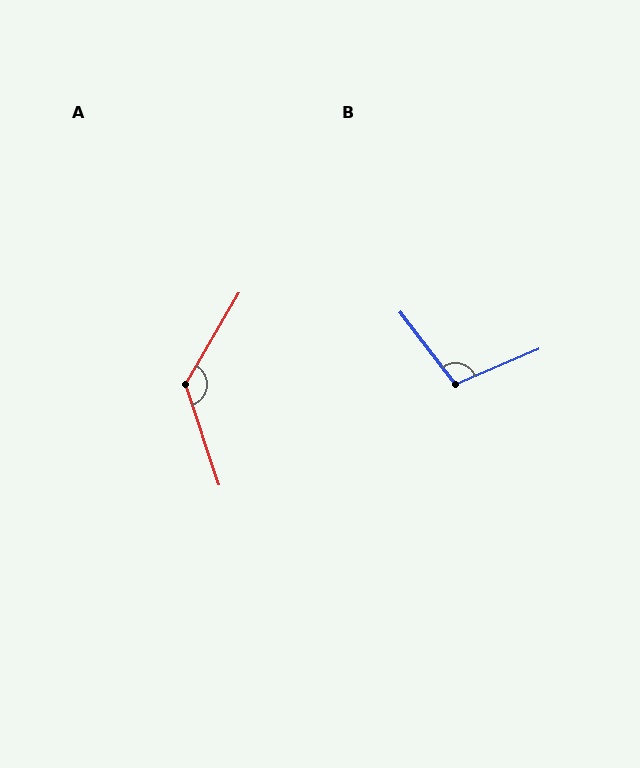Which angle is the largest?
A, at approximately 131 degrees.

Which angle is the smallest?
B, at approximately 105 degrees.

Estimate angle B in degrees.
Approximately 105 degrees.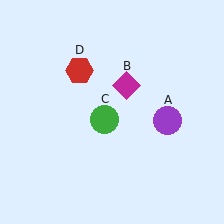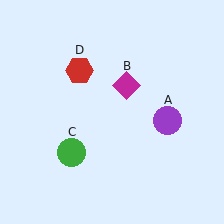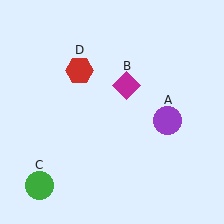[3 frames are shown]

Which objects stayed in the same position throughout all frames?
Purple circle (object A) and magenta diamond (object B) and red hexagon (object D) remained stationary.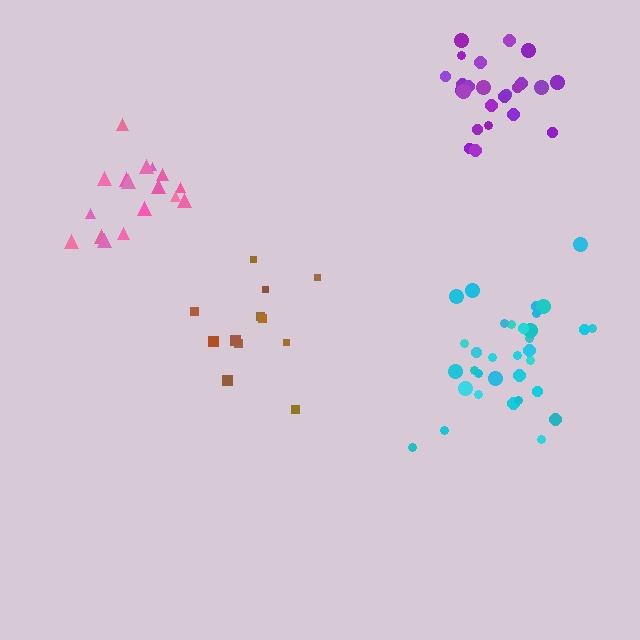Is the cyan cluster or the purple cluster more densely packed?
Purple.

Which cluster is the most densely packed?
Purple.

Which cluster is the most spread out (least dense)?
Brown.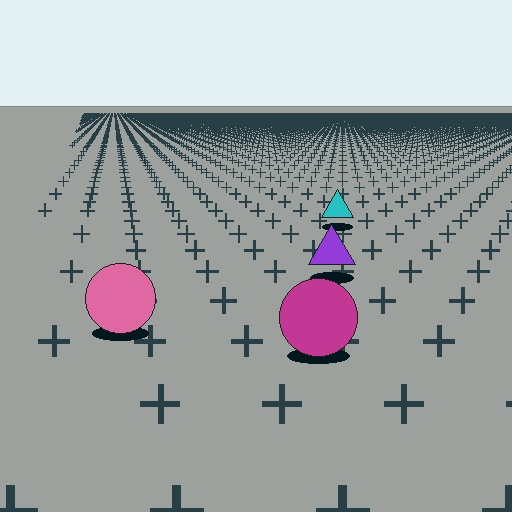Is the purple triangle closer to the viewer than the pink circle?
No. The pink circle is closer — you can tell from the texture gradient: the ground texture is coarser near it.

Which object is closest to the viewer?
The magenta circle is closest. The texture marks near it are larger and more spread out.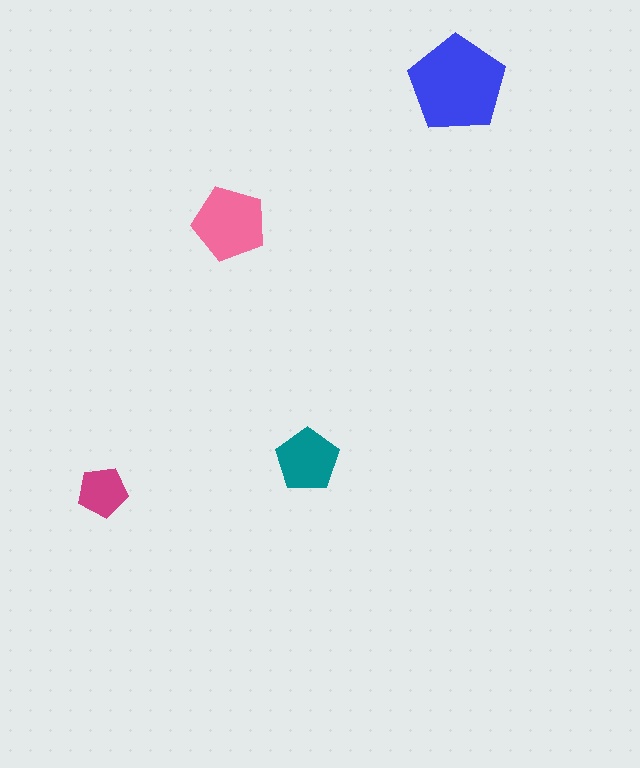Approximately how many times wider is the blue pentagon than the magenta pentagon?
About 2 times wider.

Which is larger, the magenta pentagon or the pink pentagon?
The pink one.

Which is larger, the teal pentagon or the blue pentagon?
The blue one.